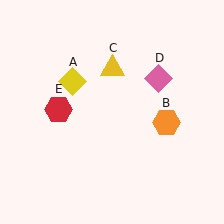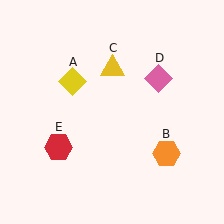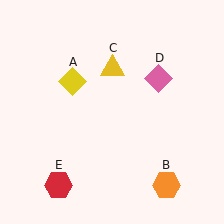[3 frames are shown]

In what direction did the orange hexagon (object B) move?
The orange hexagon (object B) moved down.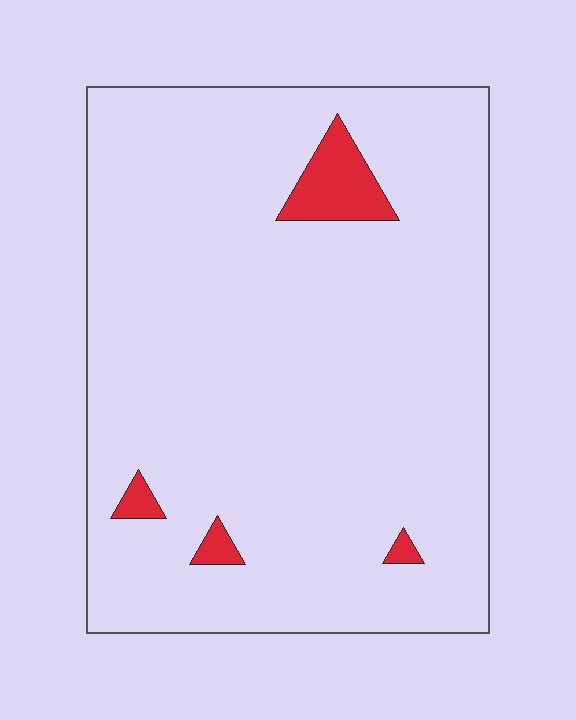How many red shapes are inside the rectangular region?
4.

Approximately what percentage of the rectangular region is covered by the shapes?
Approximately 5%.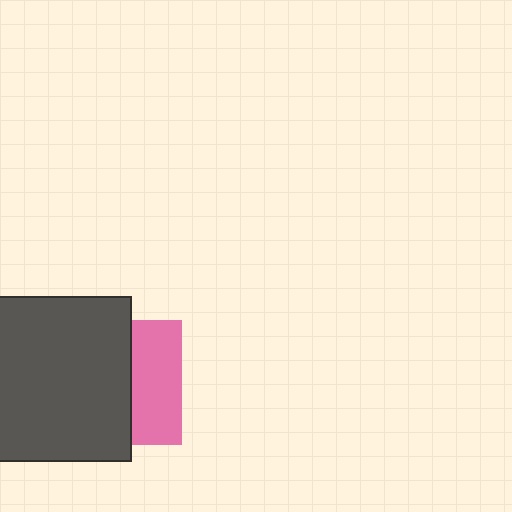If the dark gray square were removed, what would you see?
You would see the complete pink square.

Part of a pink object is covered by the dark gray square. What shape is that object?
It is a square.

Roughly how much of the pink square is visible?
A small part of it is visible (roughly 40%).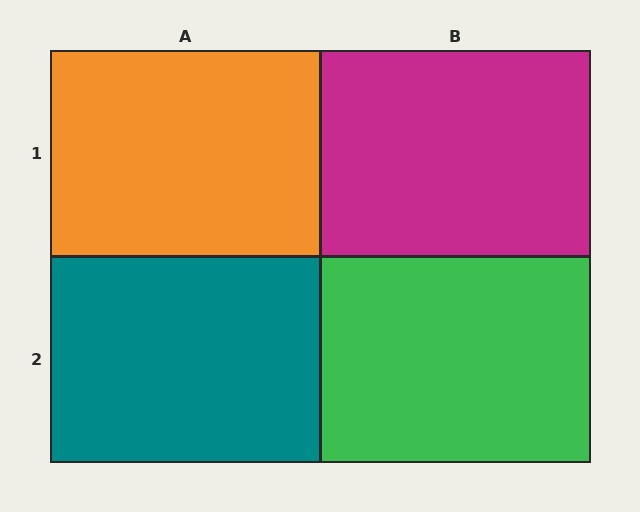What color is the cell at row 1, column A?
Orange.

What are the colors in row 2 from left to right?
Teal, green.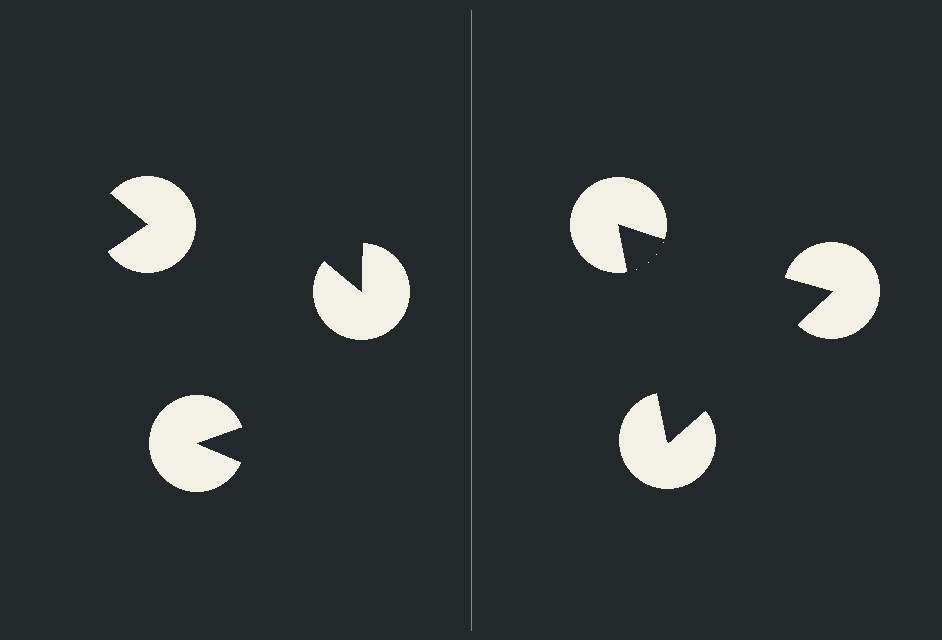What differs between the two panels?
The pac-man discs are positioned identically on both sides; only the wedge orientations differ. On the right they align to a triangle; on the left they are misaligned.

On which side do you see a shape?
An illusory triangle appears on the right side. On the left side the wedge cuts are rotated, so no coherent shape forms.